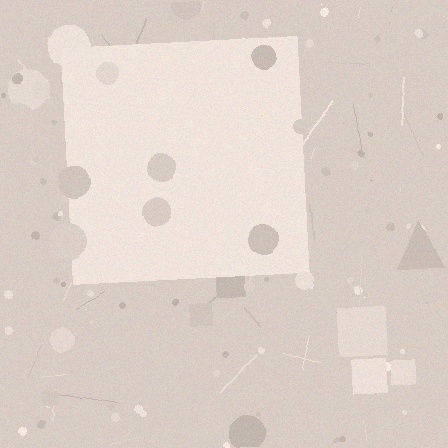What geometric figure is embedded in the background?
A square is embedded in the background.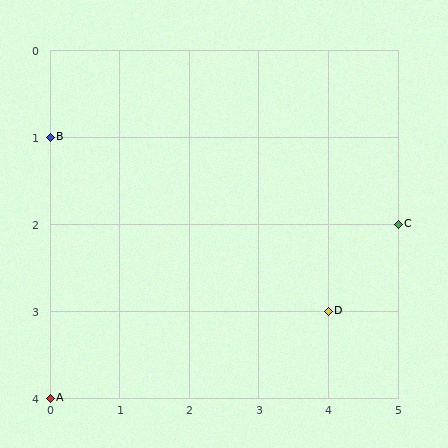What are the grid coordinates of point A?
Point A is at grid coordinates (0, 4).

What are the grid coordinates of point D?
Point D is at grid coordinates (4, 3).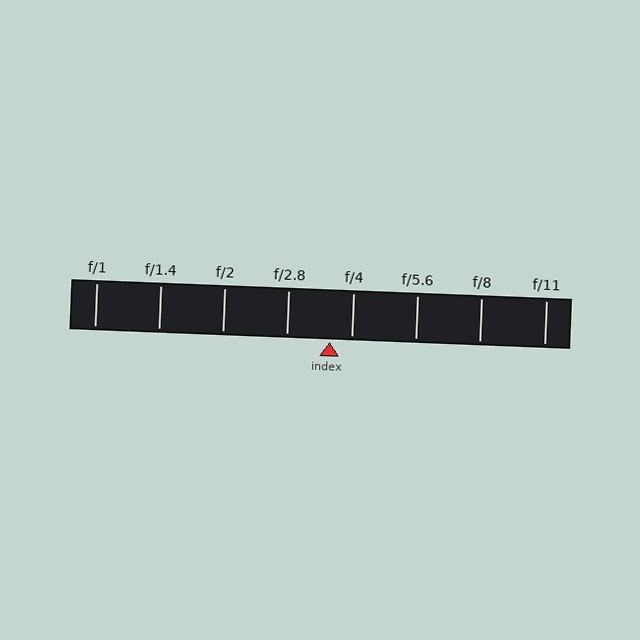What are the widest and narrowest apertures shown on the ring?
The widest aperture shown is f/1 and the narrowest is f/11.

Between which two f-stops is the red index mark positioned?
The index mark is between f/2.8 and f/4.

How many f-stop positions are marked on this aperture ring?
There are 8 f-stop positions marked.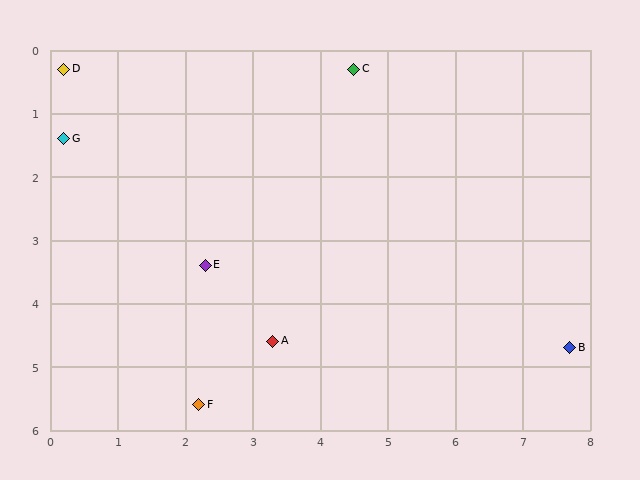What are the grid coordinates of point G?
Point G is at approximately (0.2, 1.4).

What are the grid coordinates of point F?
Point F is at approximately (2.2, 5.6).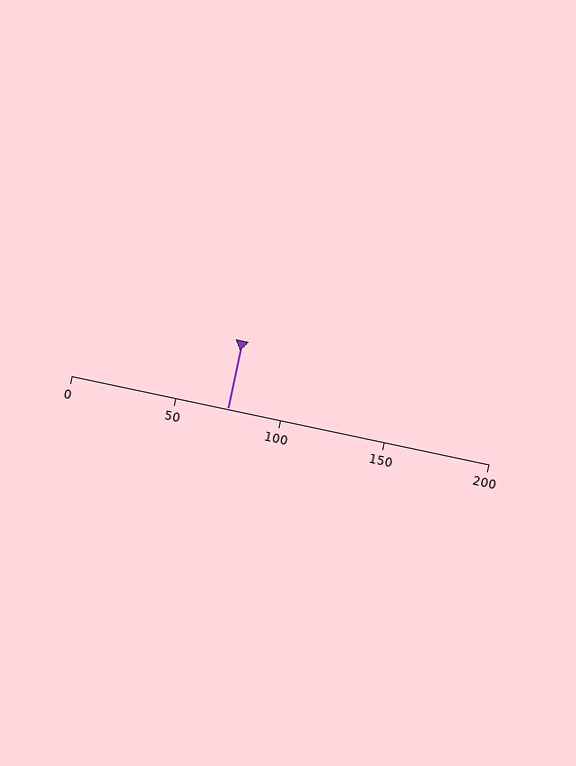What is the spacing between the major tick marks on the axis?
The major ticks are spaced 50 apart.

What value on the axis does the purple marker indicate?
The marker indicates approximately 75.